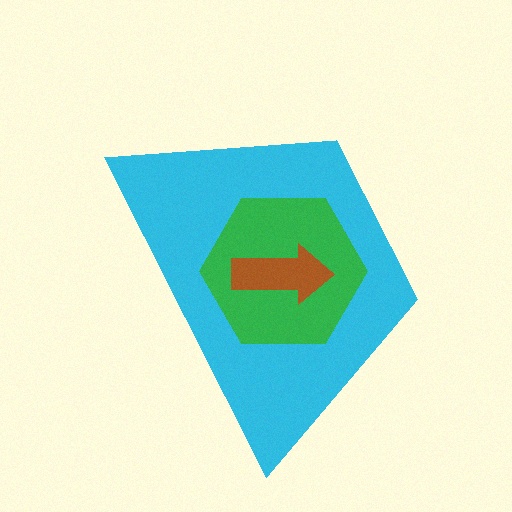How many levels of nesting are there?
3.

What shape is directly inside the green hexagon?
The brown arrow.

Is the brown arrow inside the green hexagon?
Yes.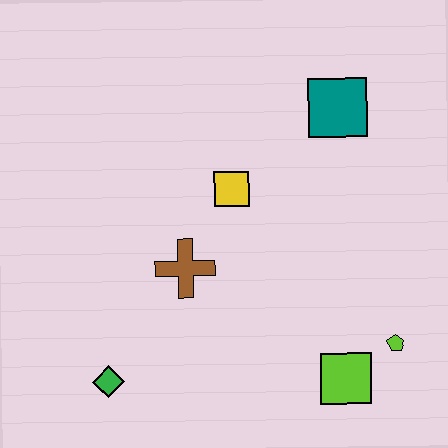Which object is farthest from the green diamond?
The teal square is farthest from the green diamond.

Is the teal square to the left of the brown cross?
No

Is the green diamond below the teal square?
Yes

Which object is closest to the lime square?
The lime pentagon is closest to the lime square.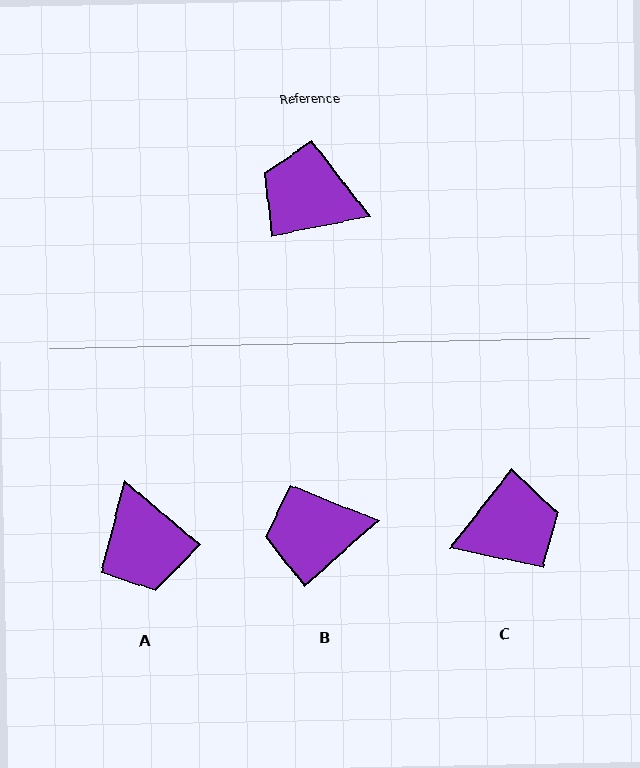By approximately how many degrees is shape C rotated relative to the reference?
Approximately 139 degrees clockwise.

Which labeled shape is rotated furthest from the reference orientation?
C, about 139 degrees away.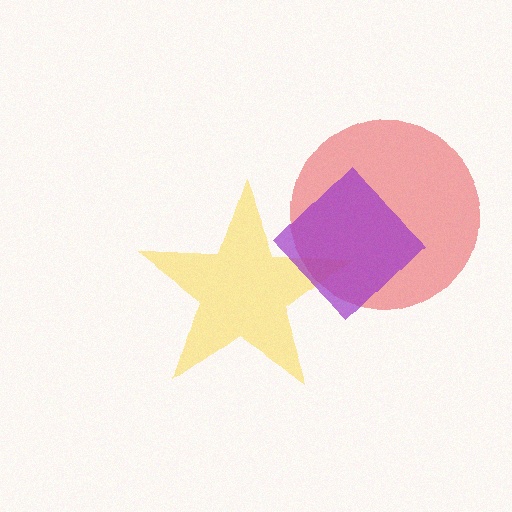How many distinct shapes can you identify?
There are 3 distinct shapes: a yellow star, a red circle, a purple diamond.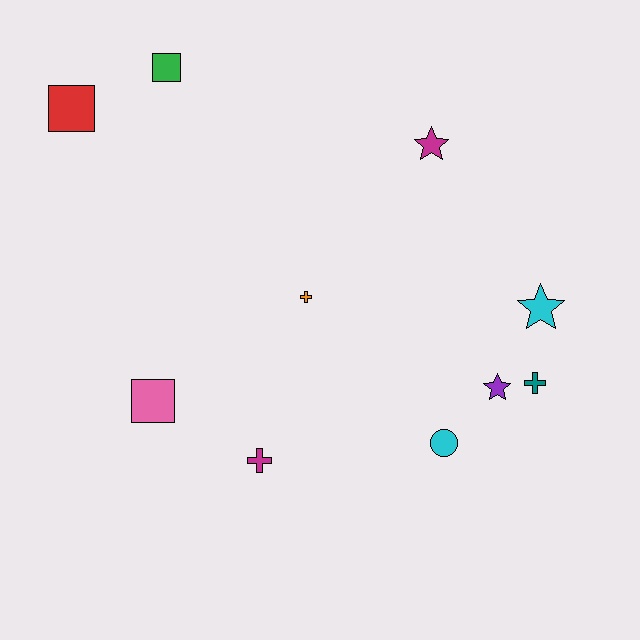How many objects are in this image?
There are 10 objects.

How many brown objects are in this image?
There are no brown objects.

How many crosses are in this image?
There are 3 crosses.